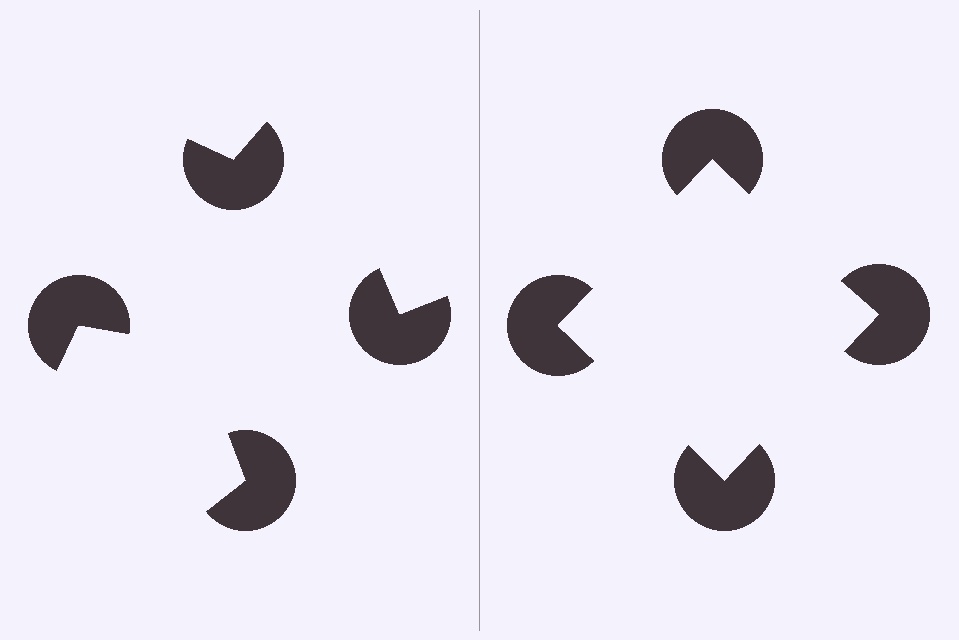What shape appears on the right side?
An illusory square.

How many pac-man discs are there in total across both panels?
8 — 4 on each side.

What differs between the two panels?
The pac-man discs are positioned identically on both sides; only the wedge orientations differ. On the right they align to a square; on the left they are misaligned.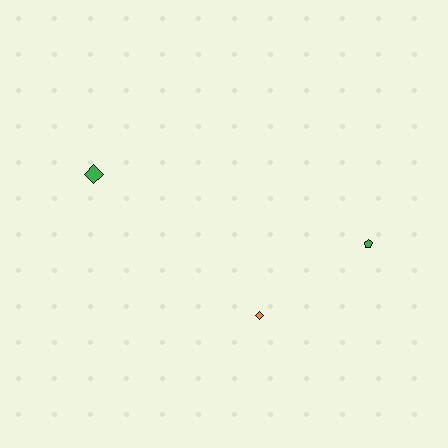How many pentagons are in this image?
There is 1 pentagon.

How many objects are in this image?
There are 3 objects.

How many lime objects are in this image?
There are no lime objects.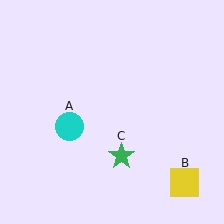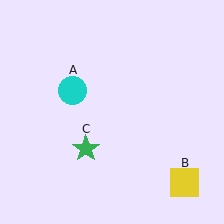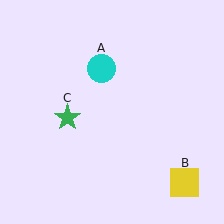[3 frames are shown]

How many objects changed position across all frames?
2 objects changed position: cyan circle (object A), green star (object C).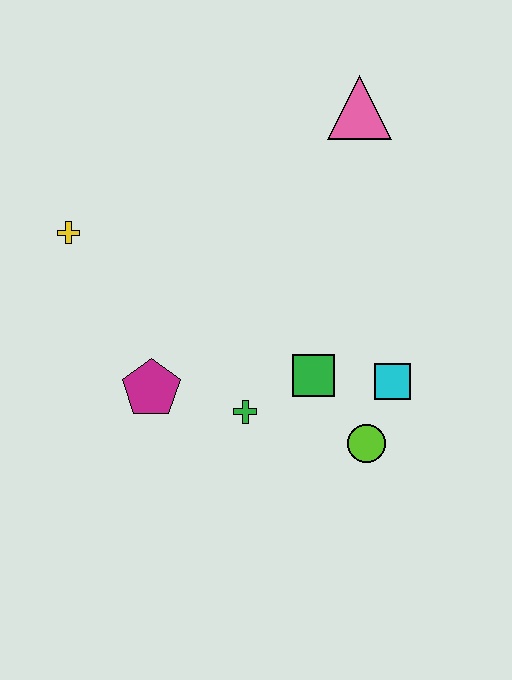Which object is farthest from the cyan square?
The yellow cross is farthest from the cyan square.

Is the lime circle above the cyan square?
No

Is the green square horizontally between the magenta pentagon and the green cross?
No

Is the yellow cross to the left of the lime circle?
Yes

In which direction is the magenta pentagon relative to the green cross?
The magenta pentagon is to the left of the green cross.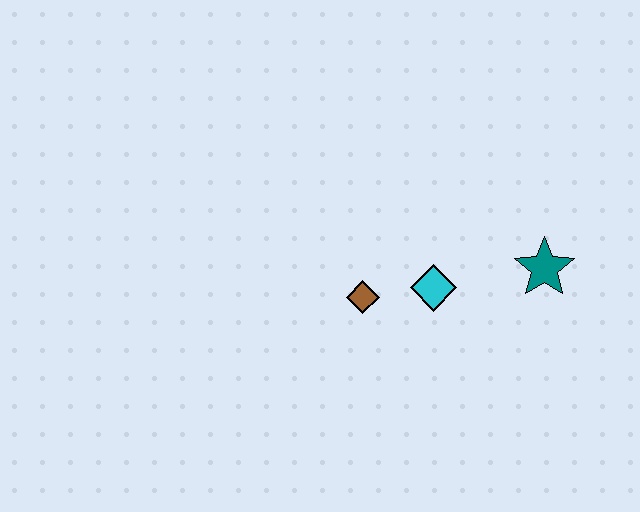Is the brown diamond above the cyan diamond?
No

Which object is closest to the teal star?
The cyan diamond is closest to the teal star.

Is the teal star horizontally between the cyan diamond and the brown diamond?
No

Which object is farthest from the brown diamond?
The teal star is farthest from the brown diamond.